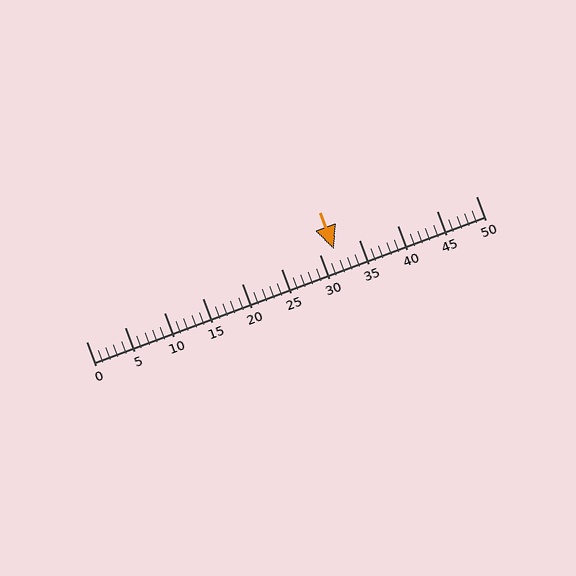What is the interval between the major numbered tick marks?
The major tick marks are spaced 5 units apart.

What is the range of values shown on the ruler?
The ruler shows values from 0 to 50.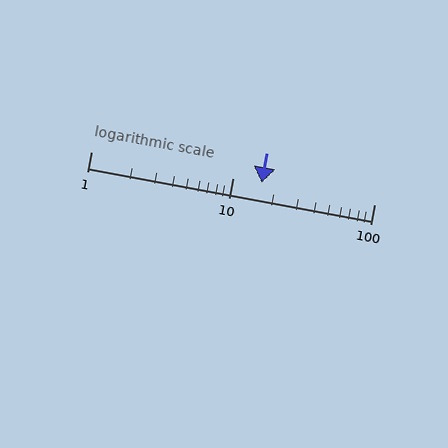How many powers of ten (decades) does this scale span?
The scale spans 2 decades, from 1 to 100.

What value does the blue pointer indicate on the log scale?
The pointer indicates approximately 16.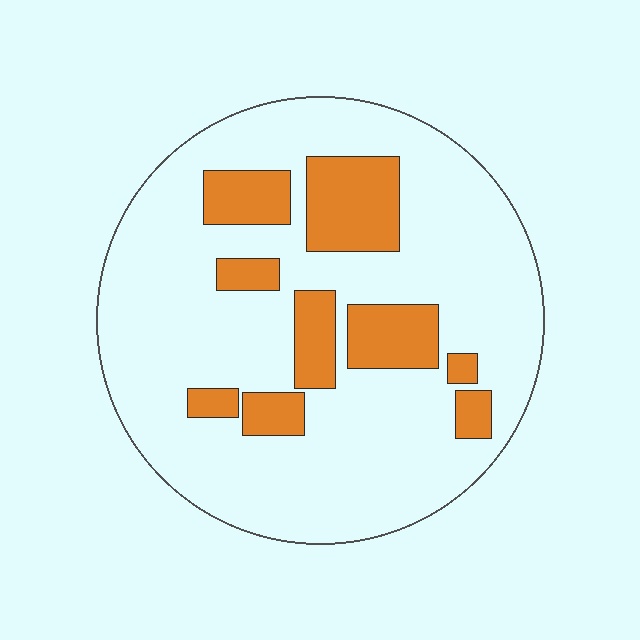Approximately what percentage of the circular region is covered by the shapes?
Approximately 20%.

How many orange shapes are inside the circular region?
9.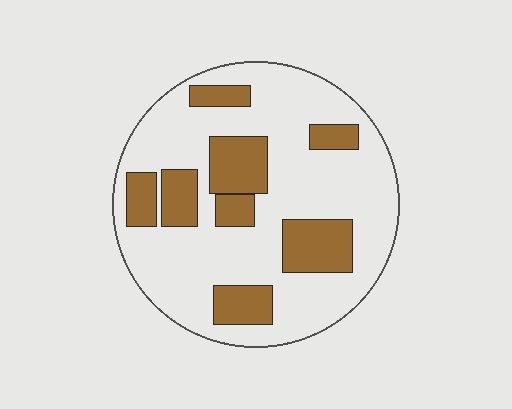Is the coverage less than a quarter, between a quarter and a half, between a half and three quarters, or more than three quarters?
Between a quarter and a half.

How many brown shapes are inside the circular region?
8.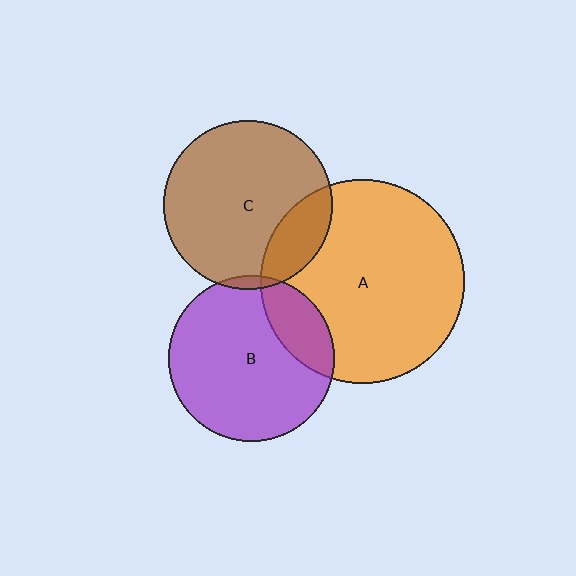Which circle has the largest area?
Circle A (orange).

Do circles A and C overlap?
Yes.